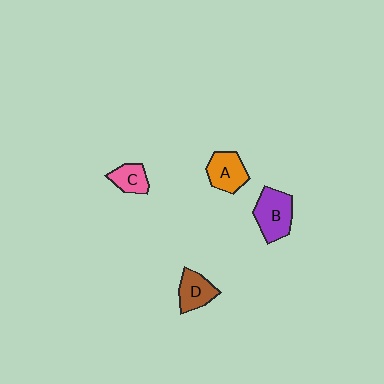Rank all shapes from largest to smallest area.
From largest to smallest: B (purple), A (orange), D (brown), C (pink).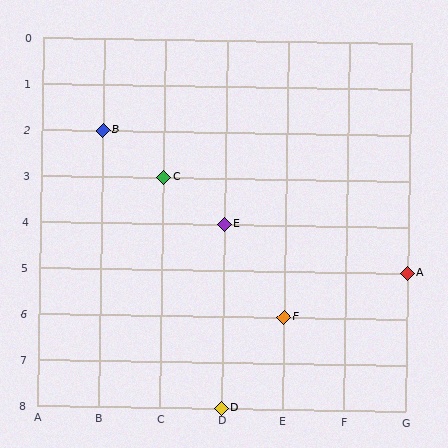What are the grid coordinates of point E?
Point E is at grid coordinates (D, 4).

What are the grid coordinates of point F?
Point F is at grid coordinates (E, 6).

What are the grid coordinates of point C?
Point C is at grid coordinates (C, 3).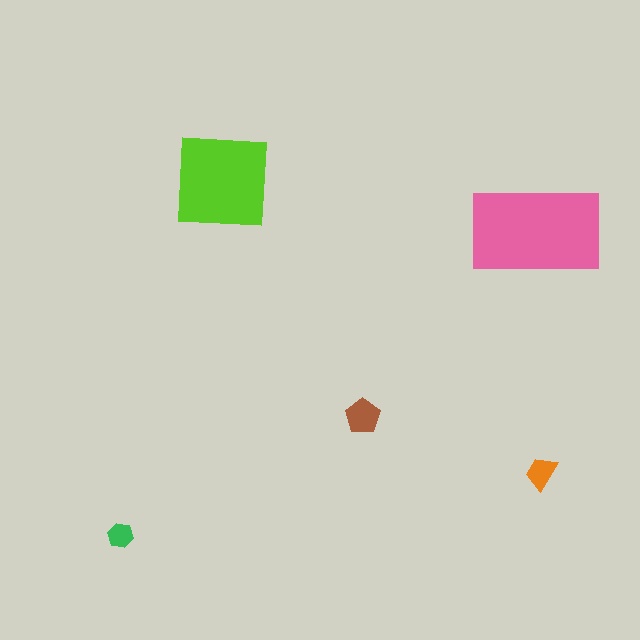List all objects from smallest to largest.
The green hexagon, the orange trapezoid, the brown pentagon, the lime square, the pink rectangle.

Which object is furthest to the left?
The green hexagon is leftmost.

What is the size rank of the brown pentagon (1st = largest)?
3rd.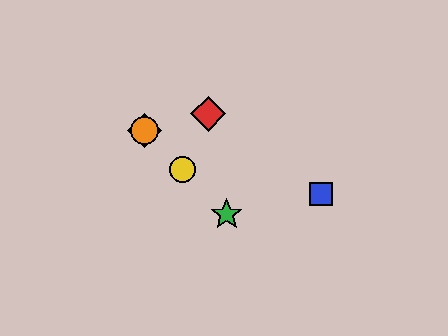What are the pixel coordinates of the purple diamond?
The purple diamond is at (144, 131).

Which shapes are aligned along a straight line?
The green star, the yellow circle, the purple diamond, the orange circle are aligned along a straight line.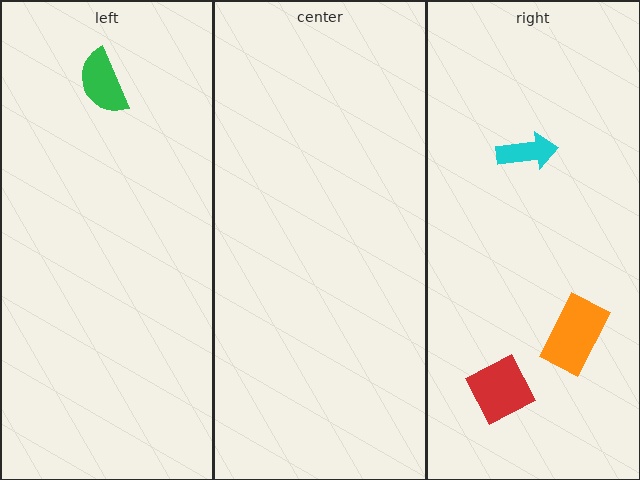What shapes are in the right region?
The orange rectangle, the red square, the cyan arrow.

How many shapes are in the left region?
1.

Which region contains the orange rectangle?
The right region.